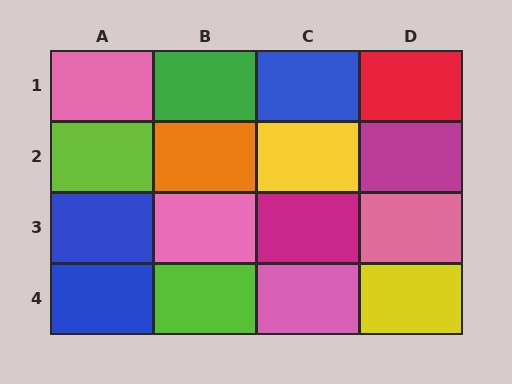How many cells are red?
1 cell is red.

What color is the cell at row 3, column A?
Blue.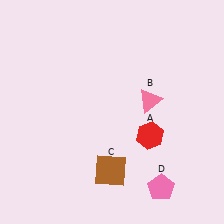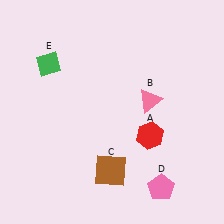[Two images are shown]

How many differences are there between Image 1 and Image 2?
There is 1 difference between the two images.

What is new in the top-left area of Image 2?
A green diamond (E) was added in the top-left area of Image 2.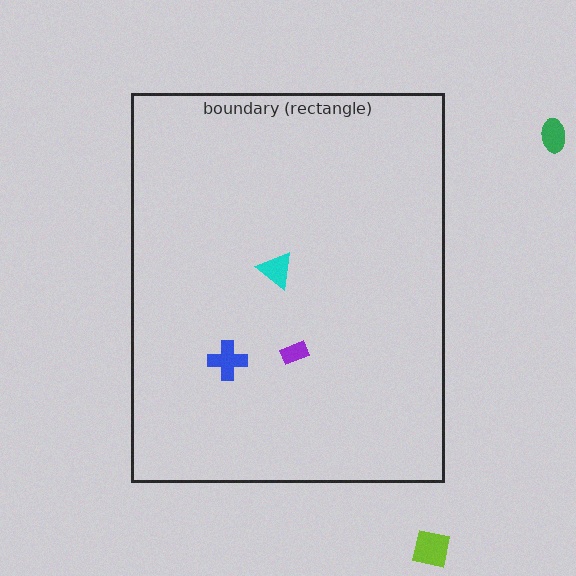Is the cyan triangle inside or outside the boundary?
Inside.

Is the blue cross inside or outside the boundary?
Inside.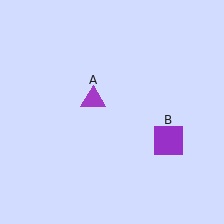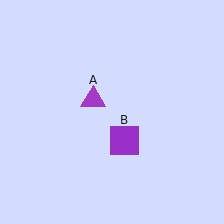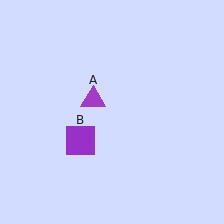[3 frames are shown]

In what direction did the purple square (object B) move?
The purple square (object B) moved left.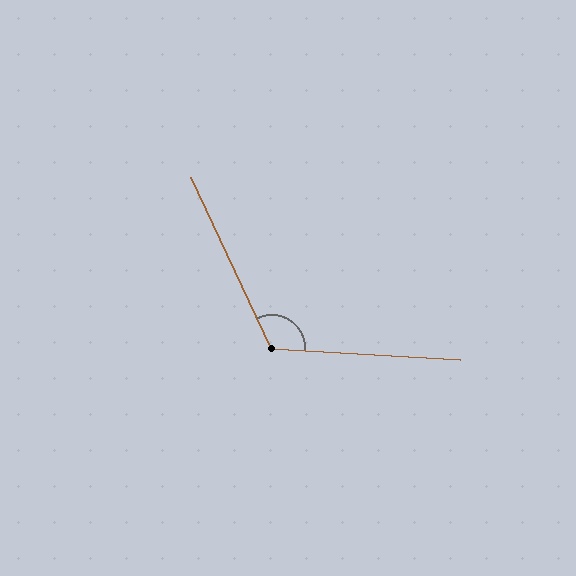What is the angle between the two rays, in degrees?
Approximately 119 degrees.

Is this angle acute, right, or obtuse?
It is obtuse.